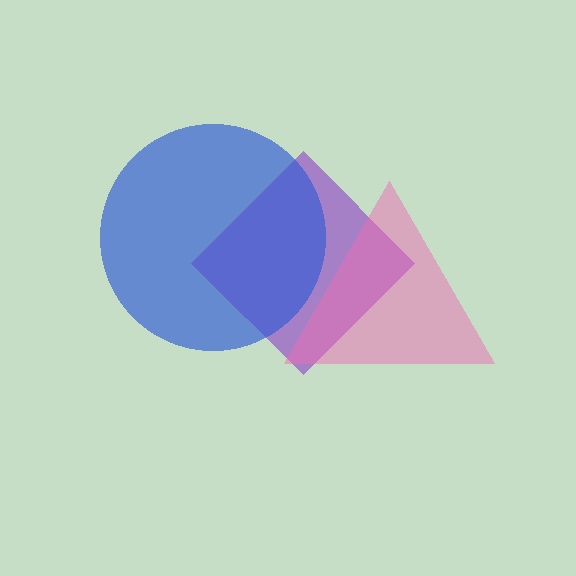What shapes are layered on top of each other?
The layered shapes are: a purple diamond, a pink triangle, a blue circle.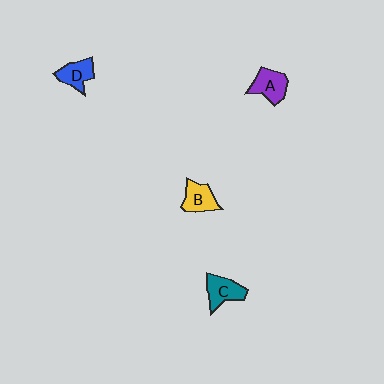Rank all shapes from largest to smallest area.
From largest to smallest: A (purple), C (teal), B (yellow), D (blue).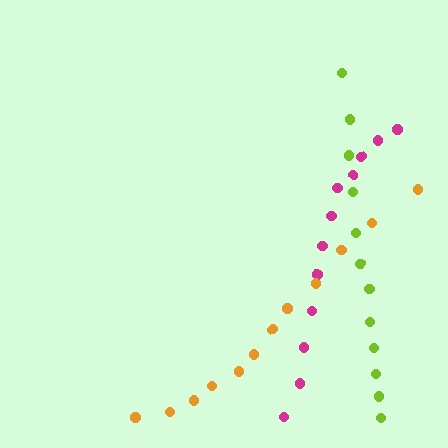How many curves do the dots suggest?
There are 3 distinct paths.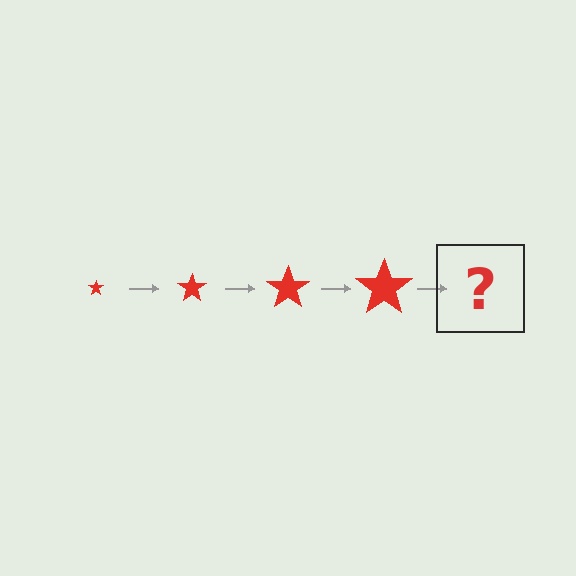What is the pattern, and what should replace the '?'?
The pattern is that the star gets progressively larger each step. The '?' should be a red star, larger than the previous one.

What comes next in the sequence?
The next element should be a red star, larger than the previous one.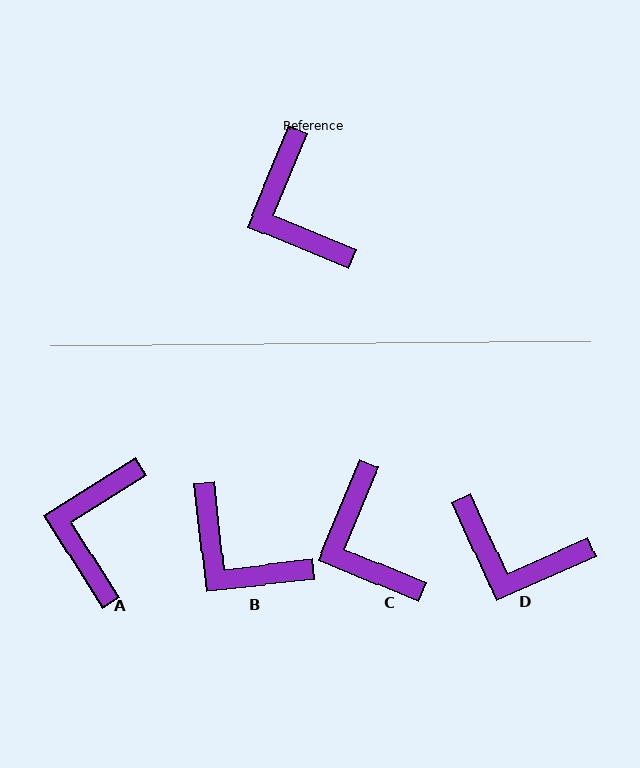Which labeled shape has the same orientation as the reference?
C.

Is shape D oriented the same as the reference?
No, it is off by about 47 degrees.